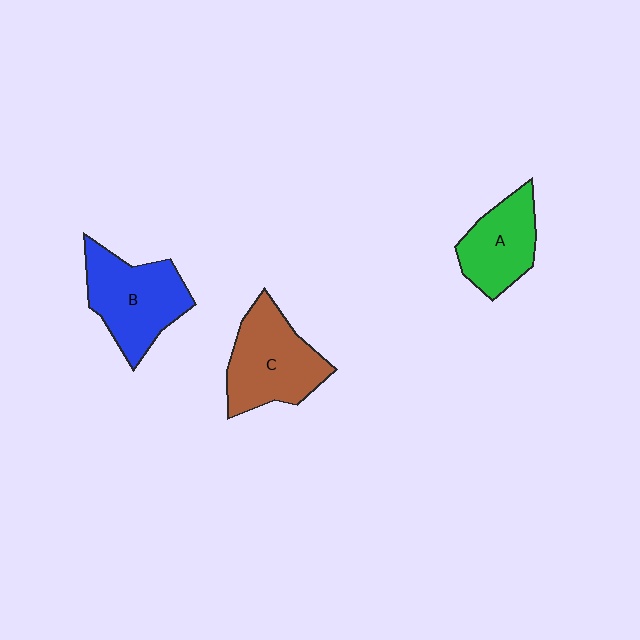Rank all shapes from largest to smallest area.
From largest to smallest: C (brown), B (blue), A (green).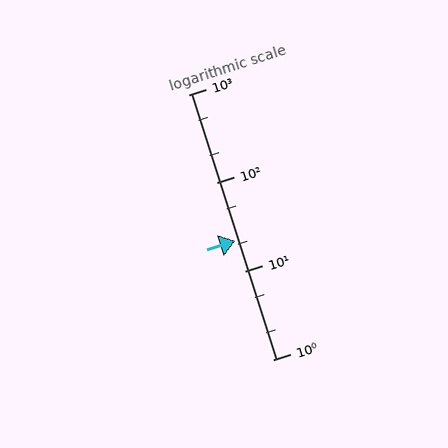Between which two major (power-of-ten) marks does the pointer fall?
The pointer is between 10 and 100.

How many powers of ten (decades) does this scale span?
The scale spans 3 decades, from 1 to 1000.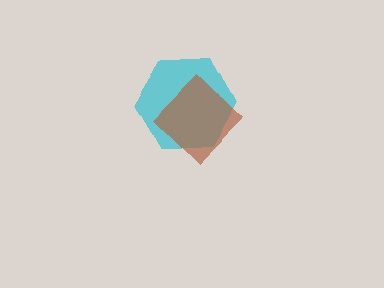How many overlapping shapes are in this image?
There are 2 overlapping shapes in the image.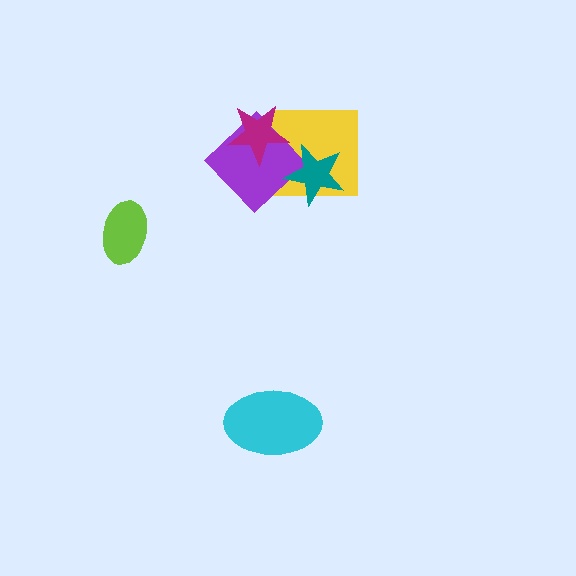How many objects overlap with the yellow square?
3 objects overlap with the yellow square.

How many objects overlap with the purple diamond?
3 objects overlap with the purple diamond.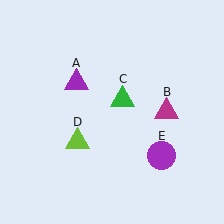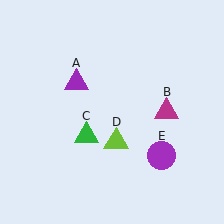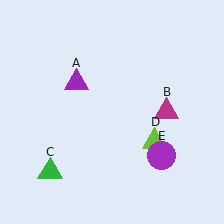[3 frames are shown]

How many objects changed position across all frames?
2 objects changed position: green triangle (object C), lime triangle (object D).